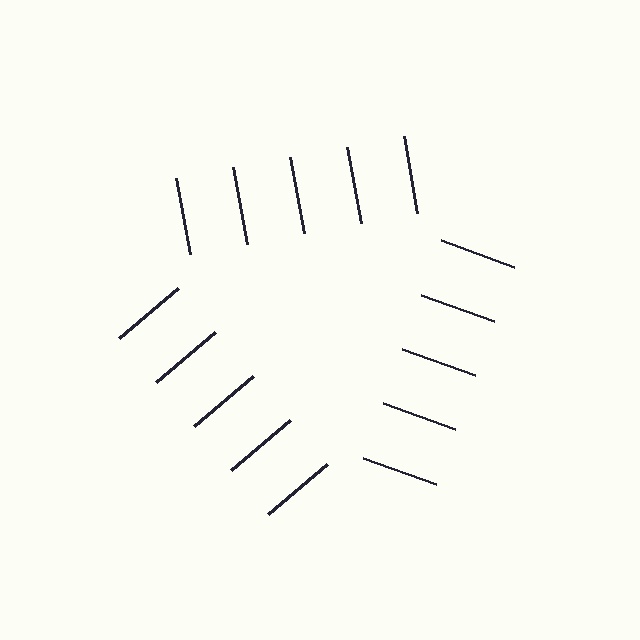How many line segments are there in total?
15 — 5 along each of the 3 edges.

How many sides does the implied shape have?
3 sides — the line-ends trace a triangle.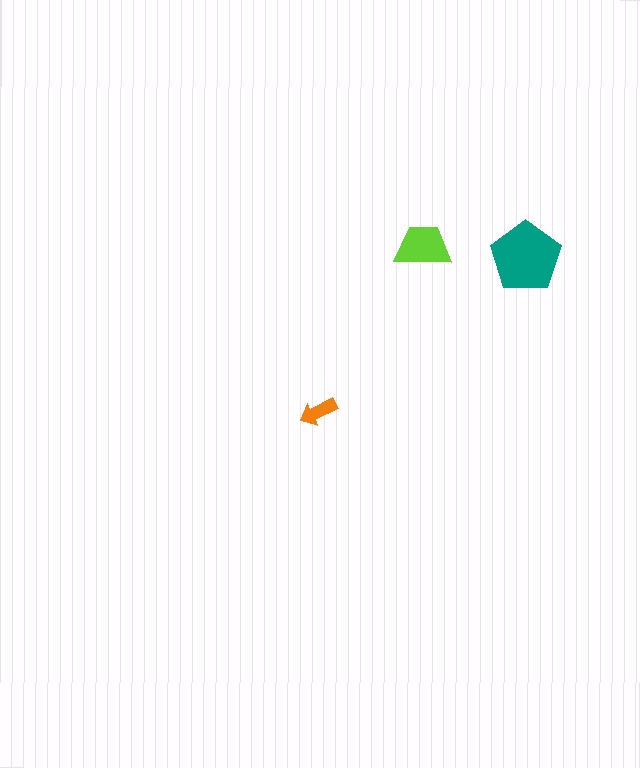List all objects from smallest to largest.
The orange arrow, the lime trapezoid, the teal pentagon.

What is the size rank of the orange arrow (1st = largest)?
3rd.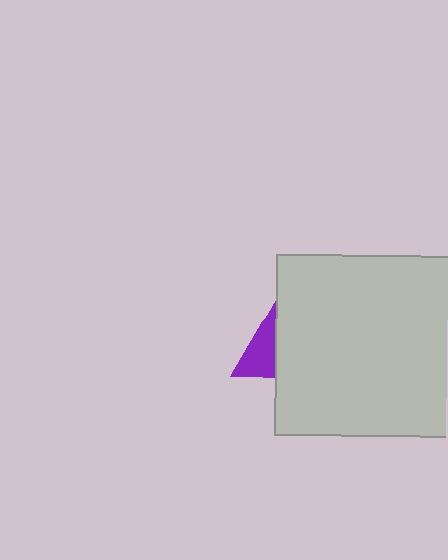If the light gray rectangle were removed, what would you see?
You would see the complete purple triangle.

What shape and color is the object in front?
The object in front is a light gray rectangle.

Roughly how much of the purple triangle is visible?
A small part of it is visible (roughly 30%).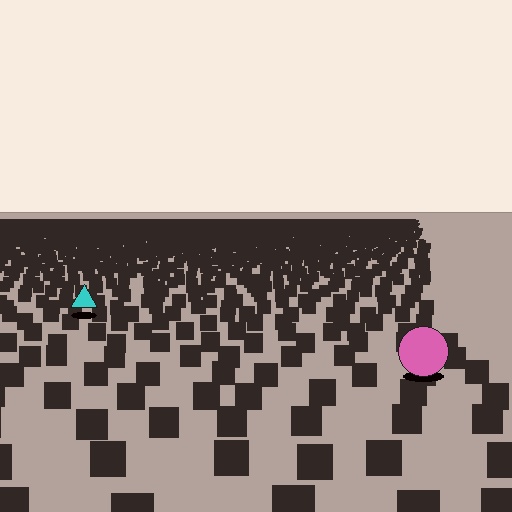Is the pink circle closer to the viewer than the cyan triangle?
Yes. The pink circle is closer — you can tell from the texture gradient: the ground texture is coarser near it.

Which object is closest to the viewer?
The pink circle is closest. The texture marks near it are larger and more spread out.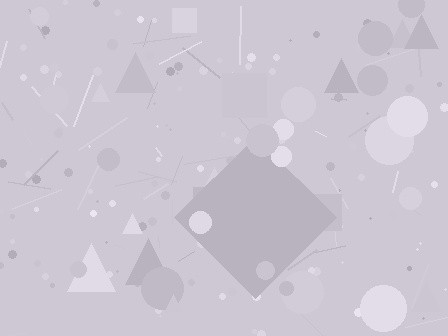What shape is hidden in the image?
A diamond is hidden in the image.